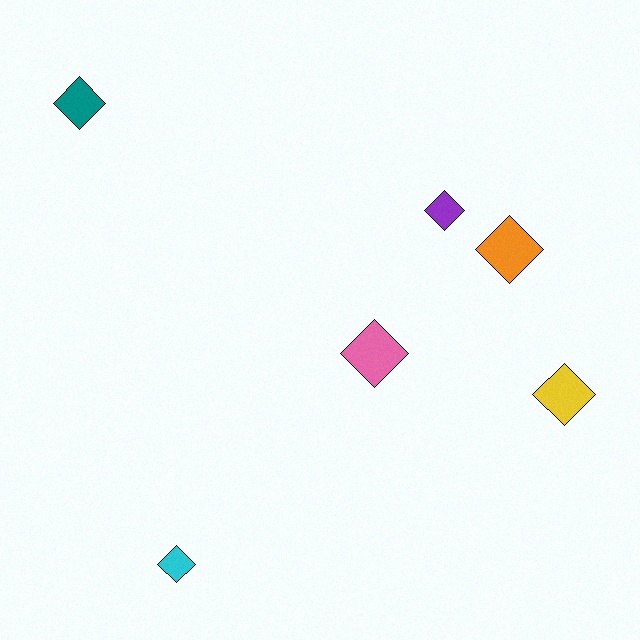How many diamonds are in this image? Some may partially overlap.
There are 6 diamonds.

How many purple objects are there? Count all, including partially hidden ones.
There is 1 purple object.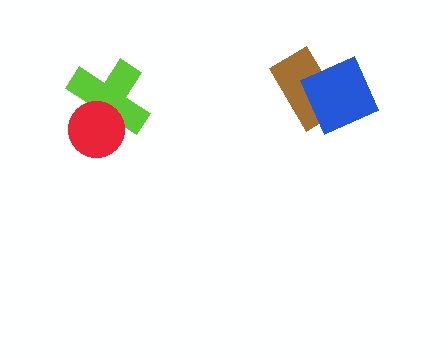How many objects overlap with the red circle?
1 object overlaps with the red circle.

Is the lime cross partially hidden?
Yes, it is partially covered by another shape.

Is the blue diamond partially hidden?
No, no other shape covers it.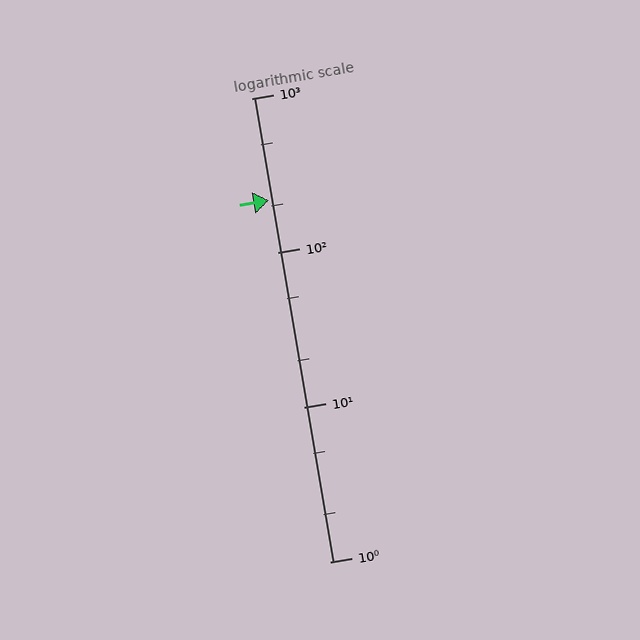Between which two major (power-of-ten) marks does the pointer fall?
The pointer is between 100 and 1000.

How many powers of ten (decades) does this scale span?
The scale spans 3 decades, from 1 to 1000.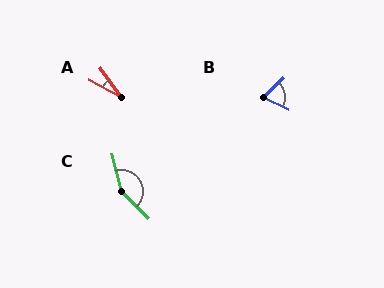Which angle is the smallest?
A, at approximately 26 degrees.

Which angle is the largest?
C, at approximately 149 degrees.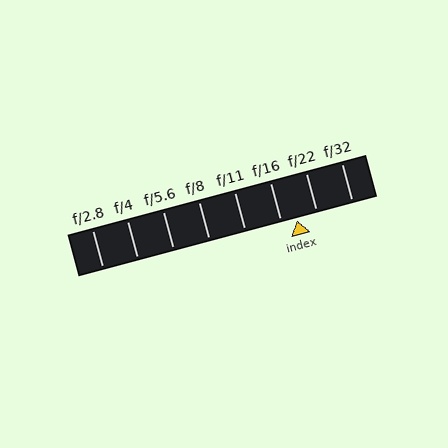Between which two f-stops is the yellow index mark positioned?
The index mark is between f/16 and f/22.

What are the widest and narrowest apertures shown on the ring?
The widest aperture shown is f/2.8 and the narrowest is f/32.